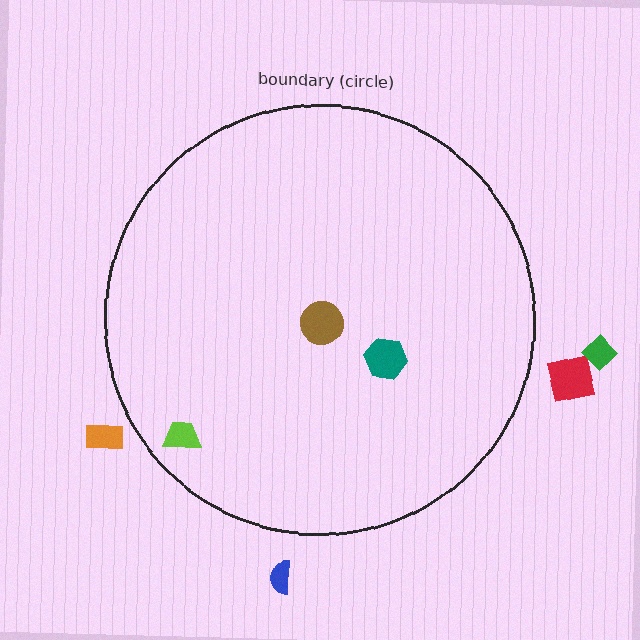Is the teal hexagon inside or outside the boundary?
Inside.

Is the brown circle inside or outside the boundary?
Inside.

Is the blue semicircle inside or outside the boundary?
Outside.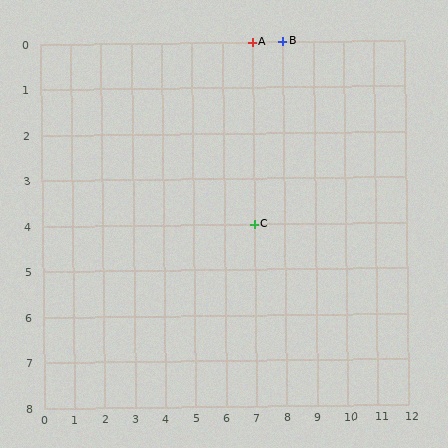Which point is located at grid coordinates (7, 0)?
Point A is at (7, 0).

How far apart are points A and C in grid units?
Points A and C are 4 rows apart.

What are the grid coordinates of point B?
Point B is at grid coordinates (8, 0).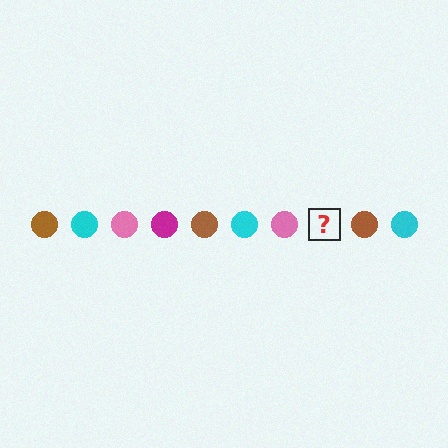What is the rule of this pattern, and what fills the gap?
The rule is that the pattern cycles through brown, cyan, pink, magenta circles. The gap should be filled with a magenta circle.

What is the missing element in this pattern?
The missing element is a magenta circle.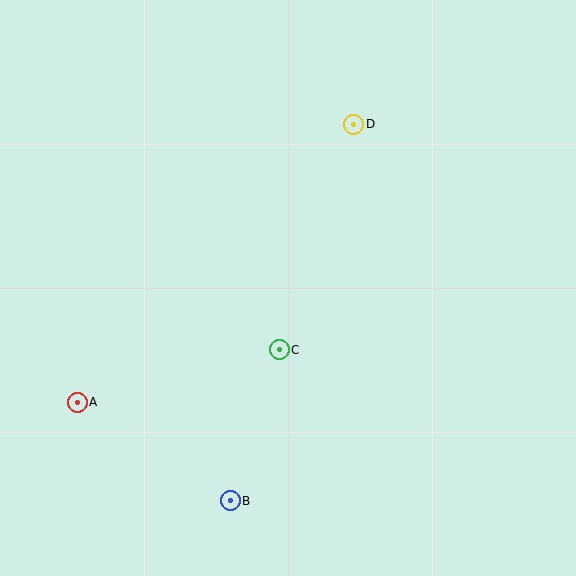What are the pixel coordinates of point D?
Point D is at (354, 124).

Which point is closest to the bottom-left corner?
Point A is closest to the bottom-left corner.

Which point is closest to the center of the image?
Point C at (279, 350) is closest to the center.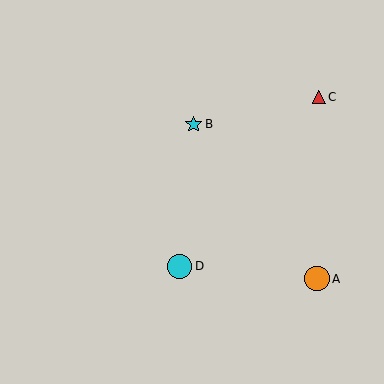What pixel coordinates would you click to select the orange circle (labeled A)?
Click at (317, 279) to select the orange circle A.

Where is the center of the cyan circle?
The center of the cyan circle is at (180, 266).